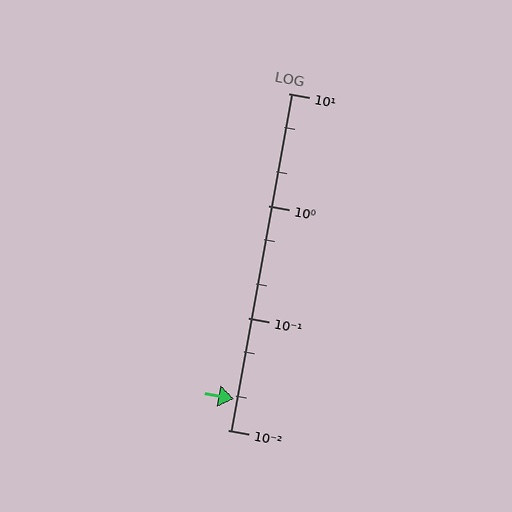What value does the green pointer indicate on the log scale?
The pointer indicates approximately 0.019.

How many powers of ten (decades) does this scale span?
The scale spans 3 decades, from 0.01 to 10.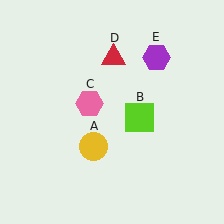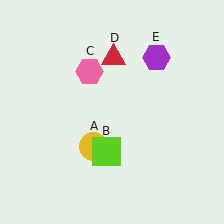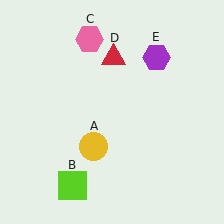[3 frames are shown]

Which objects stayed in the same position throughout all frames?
Yellow circle (object A) and red triangle (object D) and purple hexagon (object E) remained stationary.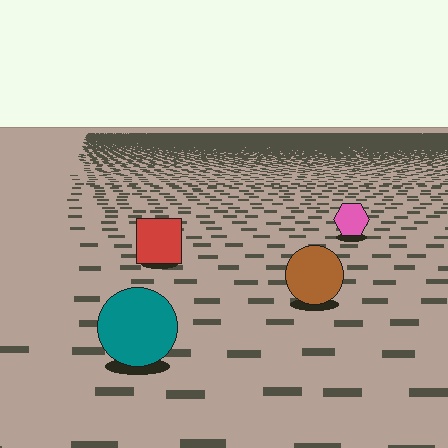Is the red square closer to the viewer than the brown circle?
No. The brown circle is closer — you can tell from the texture gradient: the ground texture is coarser near it.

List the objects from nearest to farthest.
From nearest to farthest: the teal circle, the brown circle, the red square, the pink hexagon.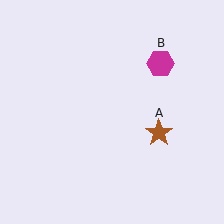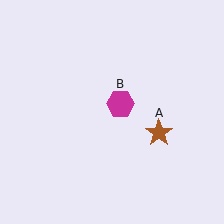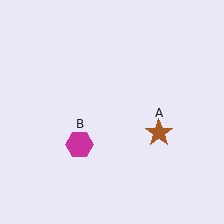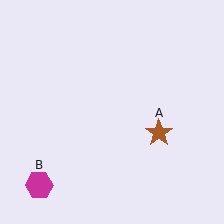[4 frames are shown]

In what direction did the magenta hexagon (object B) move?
The magenta hexagon (object B) moved down and to the left.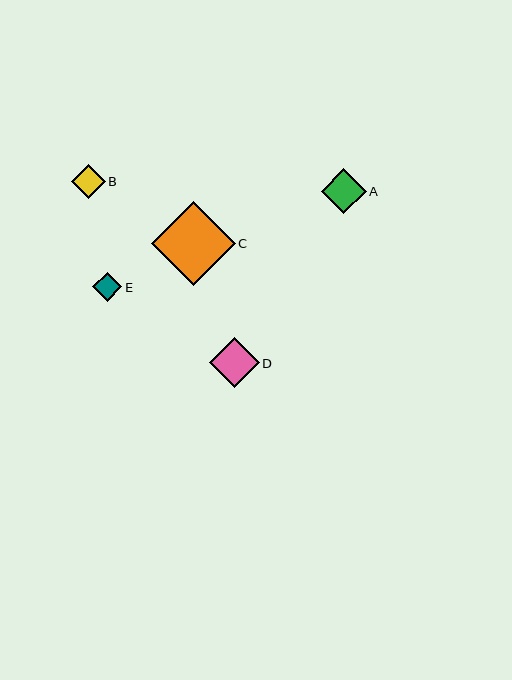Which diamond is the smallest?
Diamond E is the smallest with a size of approximately 29 pixels.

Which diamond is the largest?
Diamond C is the largest with a size of approximately 84 pixels.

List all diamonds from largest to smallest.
From largest to smallest: C, D, A, B, E.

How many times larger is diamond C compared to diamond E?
Diamond C is approximately 2.9 times the size of diamond E.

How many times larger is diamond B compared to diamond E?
Diamond B is approximately 1.2 times the size of diamond E.